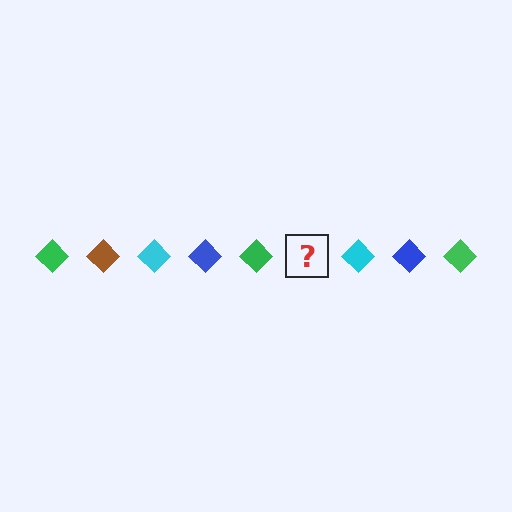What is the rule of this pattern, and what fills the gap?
The rule is that the pattern cycles through green, brown, cyan, blue diamonds. The gap should be filled with a brown diamond.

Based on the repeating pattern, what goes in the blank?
The blank should be a brown diamond.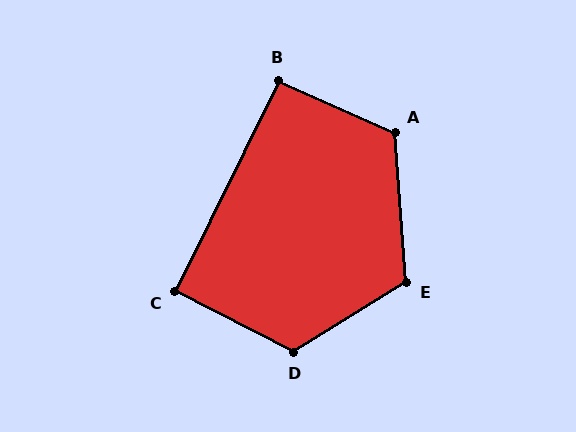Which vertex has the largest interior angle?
D, at approximately 121 degrees.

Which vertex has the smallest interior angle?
C, at approximately 91 degrees.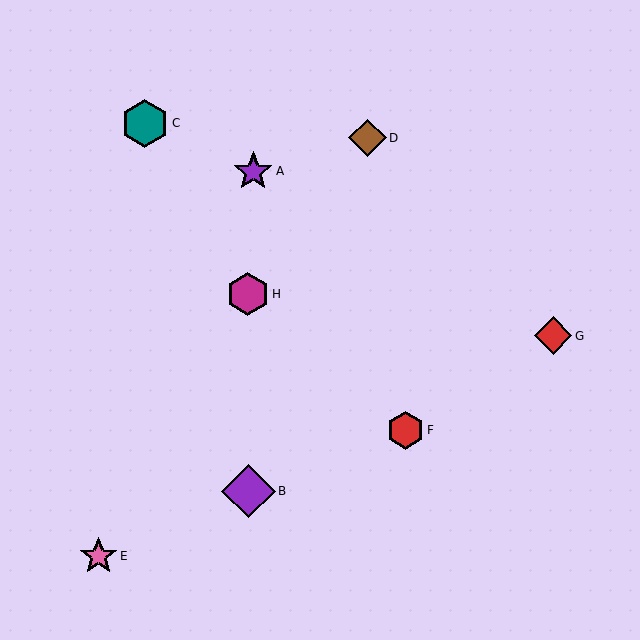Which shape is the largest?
The purple diamond (labeled B) is the largest.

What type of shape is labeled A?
Shape A is a purple star.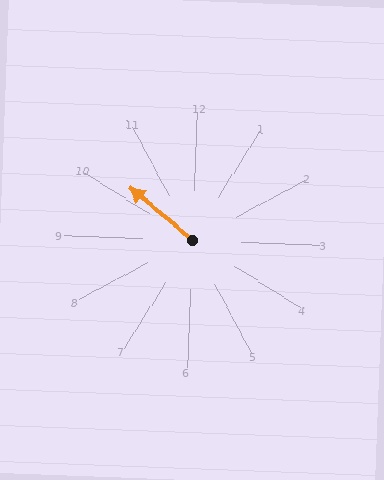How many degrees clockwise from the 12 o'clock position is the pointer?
Approximately 308 degrees.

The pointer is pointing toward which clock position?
Roughly 10 o'clock.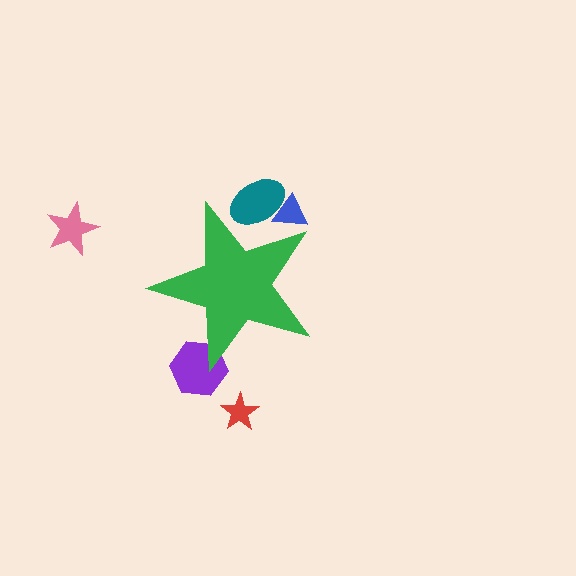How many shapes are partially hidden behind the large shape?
3 shapes are partially hidden.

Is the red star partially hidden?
No, the red star is fully visible.